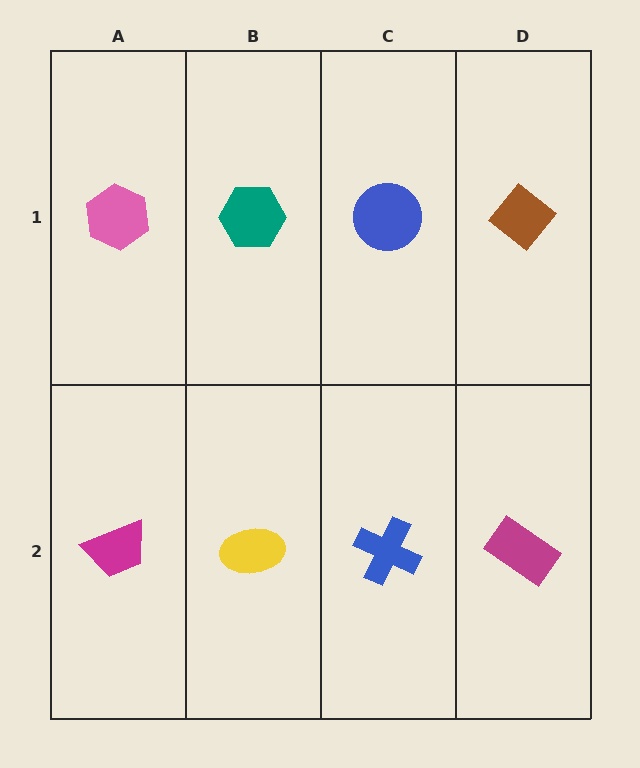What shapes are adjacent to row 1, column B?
A yellow ellipse (row 2, column B), a pink hexagon (row 1, column A), a blue circle (row 1, column C).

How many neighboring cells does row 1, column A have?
2.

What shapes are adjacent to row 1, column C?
A blue cross (row 2, column C), a teal hexagon (row 1, column B), a brown diamond (row 1, column D).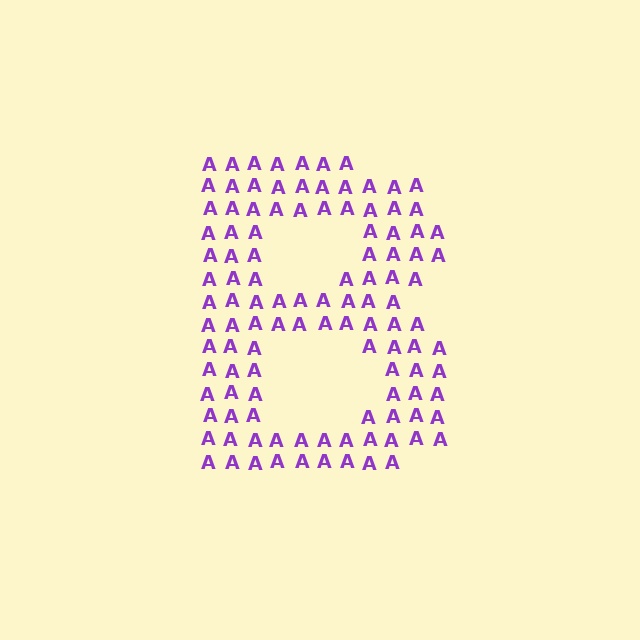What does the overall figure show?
The overall figure shows the letter B.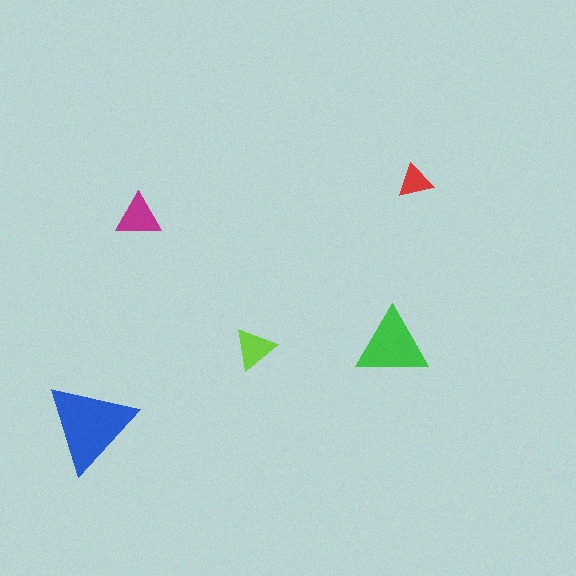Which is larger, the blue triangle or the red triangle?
The blue one.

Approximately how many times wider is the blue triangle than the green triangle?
About 1.5 times wider.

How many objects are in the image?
There are 5 objects in the image.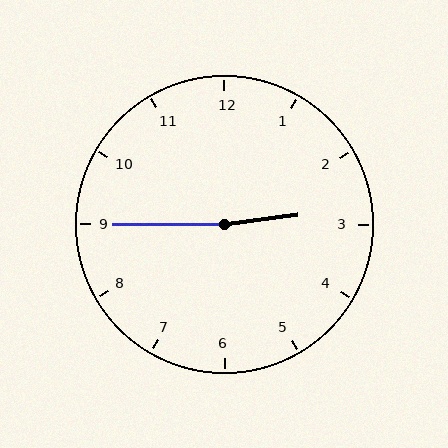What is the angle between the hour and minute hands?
Approximately 172 degrees.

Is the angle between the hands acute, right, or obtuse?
It is obtuse.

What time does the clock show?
2:45.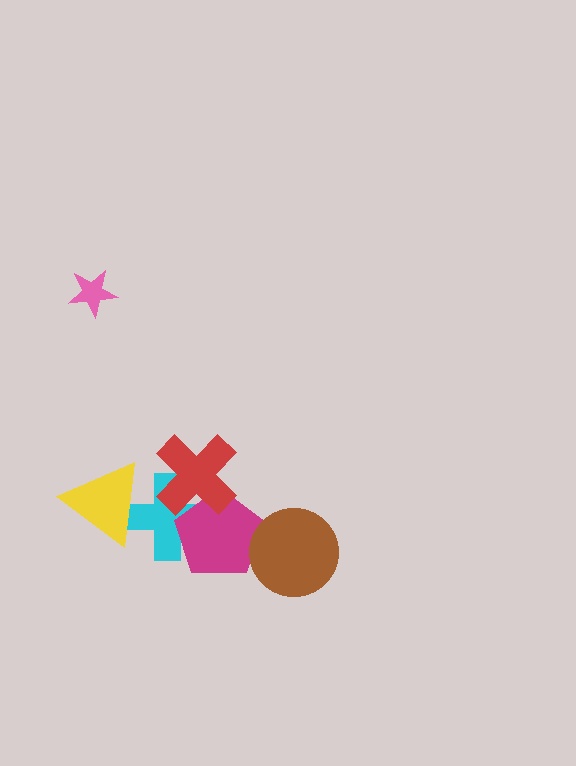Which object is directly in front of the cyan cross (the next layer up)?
The magenta pentagon is directly in front of the cyan cross.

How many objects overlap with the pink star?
0 objects overlap with the pink star.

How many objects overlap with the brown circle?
1 object overlaps with the brown circle.